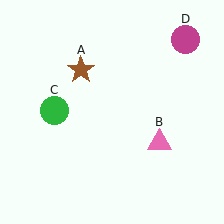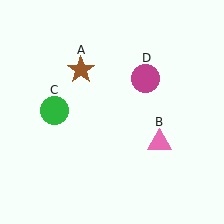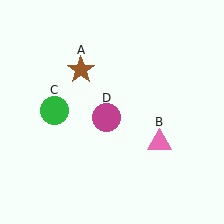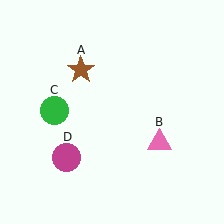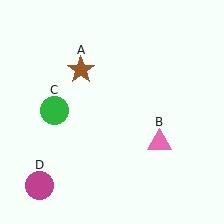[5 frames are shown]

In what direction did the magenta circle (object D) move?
The magenta circle (object D) moved down and to the left.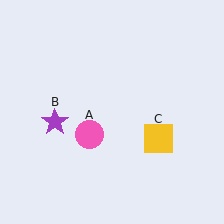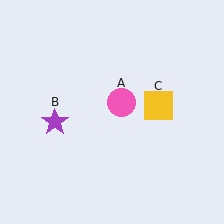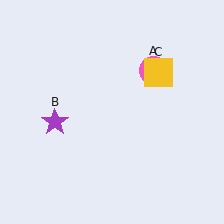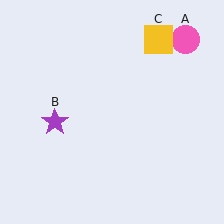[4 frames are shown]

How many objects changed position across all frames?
2 objects changed position: pink circle (object A), yellow square (object C).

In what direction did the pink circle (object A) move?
The pink circle (object A) moved up and to the right.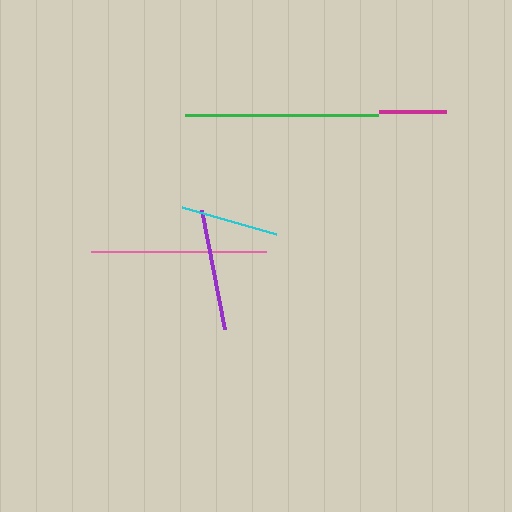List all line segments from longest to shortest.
From longest to shortest: green, pink, purple, cyan, magenta.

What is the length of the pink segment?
The pink segment is approximately 175 pixels long.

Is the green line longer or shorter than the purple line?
The green line is longer than the purple line.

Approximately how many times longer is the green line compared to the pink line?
The green line is approximately 1.1 times the length of the pink line.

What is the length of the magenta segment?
The magenta segment is approximately 67 pixels long.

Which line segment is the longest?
The green line is the longest at approximately 193 pixels.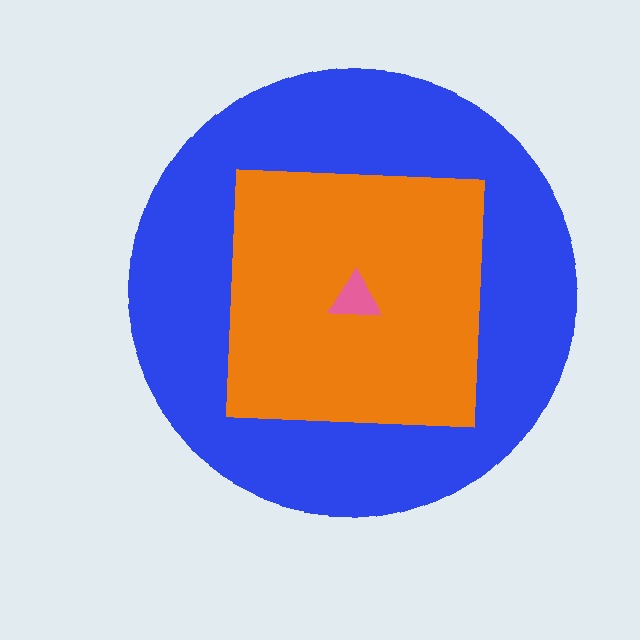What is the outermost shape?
The blue circle.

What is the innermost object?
The pink triangle.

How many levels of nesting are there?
3.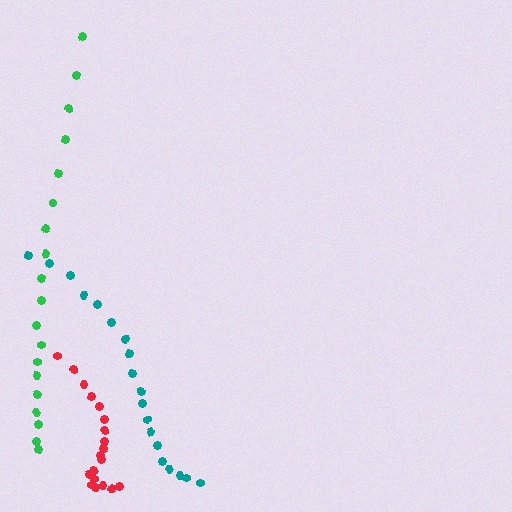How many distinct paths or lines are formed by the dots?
There are 3 distinct paths.